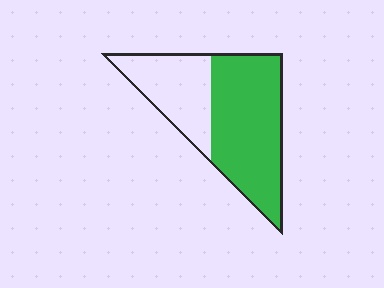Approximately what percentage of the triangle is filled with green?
Approximately 65%.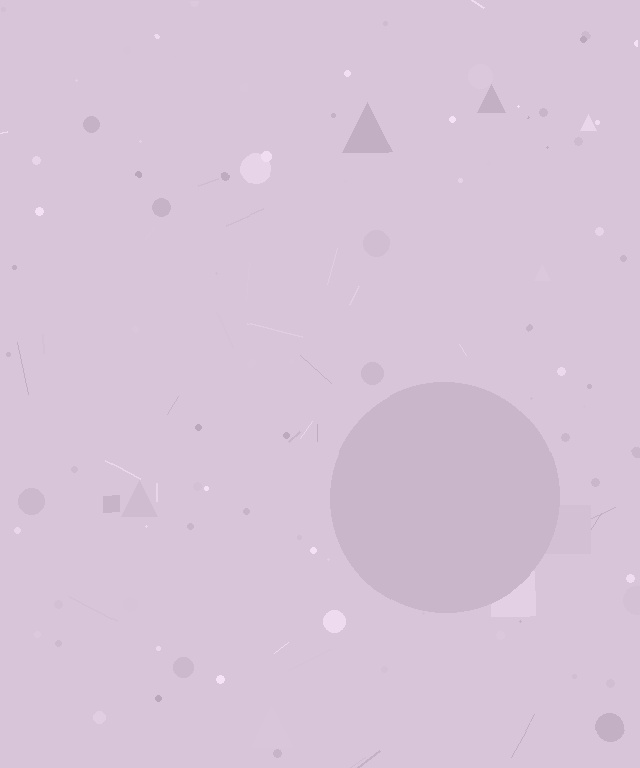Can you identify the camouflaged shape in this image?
The camouflaged shape is a circle.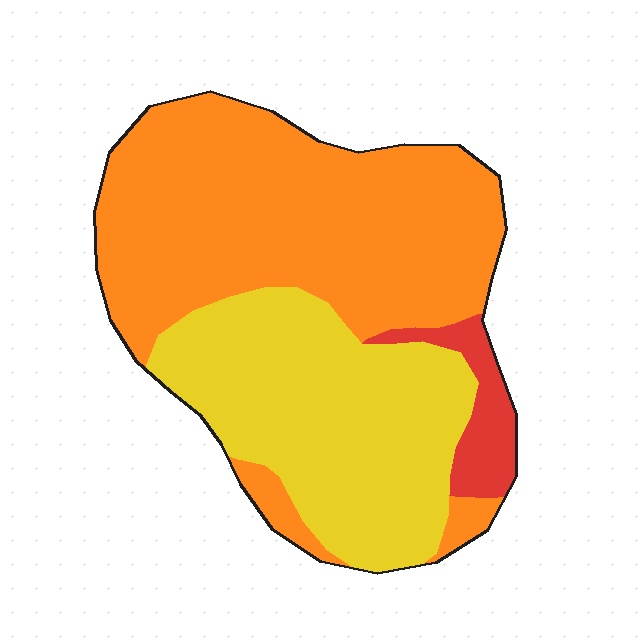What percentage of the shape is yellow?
Yellow covers about 40% of the shape.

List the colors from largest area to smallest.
From largest to smallest: orange, yellow, red.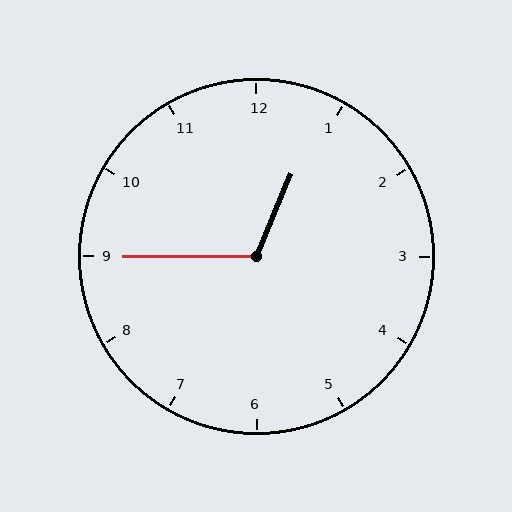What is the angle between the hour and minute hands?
Approximately 112 degrees.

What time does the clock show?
12:45.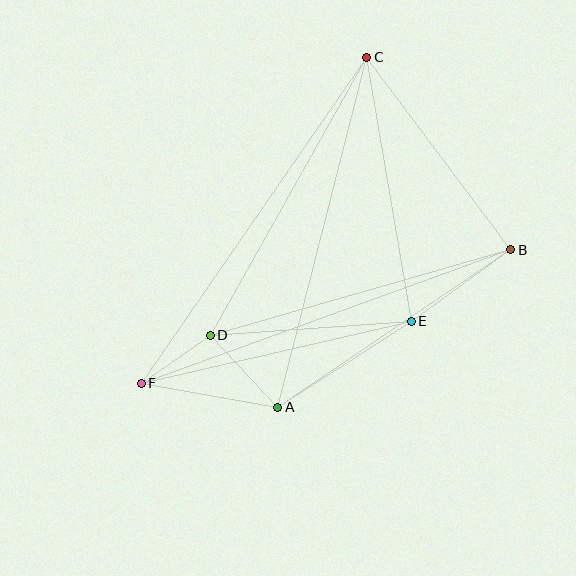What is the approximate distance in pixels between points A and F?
The distance between A and F is approximately 139 pixels.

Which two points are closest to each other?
Points D and F are closest to each other.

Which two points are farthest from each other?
Points C and F are farthest from each other.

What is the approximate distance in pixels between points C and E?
The distance between C and E is approximately 268 pixels.